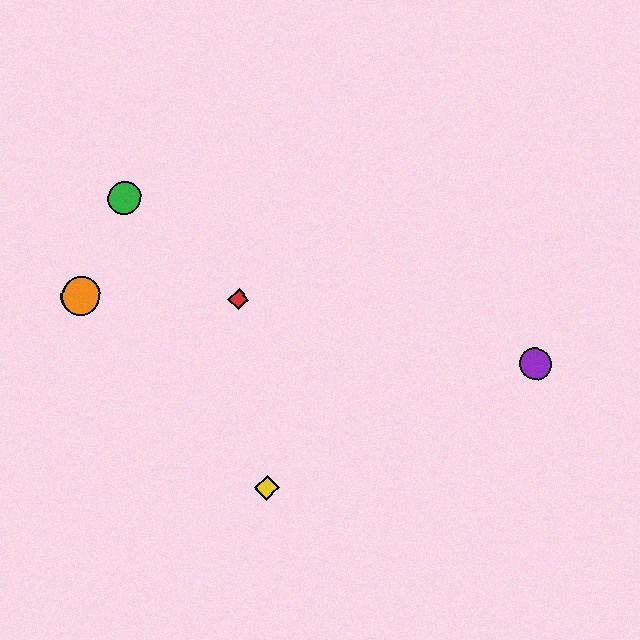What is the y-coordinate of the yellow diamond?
The yellow diamond is at y≈488.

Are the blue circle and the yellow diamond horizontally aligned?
No, the blue circle is at y≈296 and the yellow diamond is at y≈488.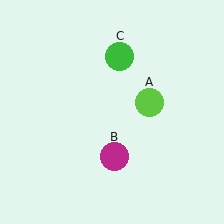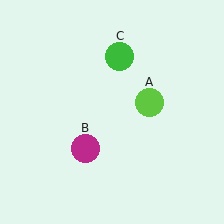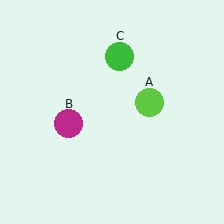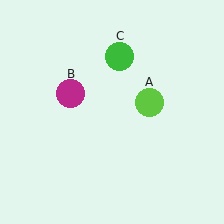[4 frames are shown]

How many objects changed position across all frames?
1 object changed position: magenta circle (object B).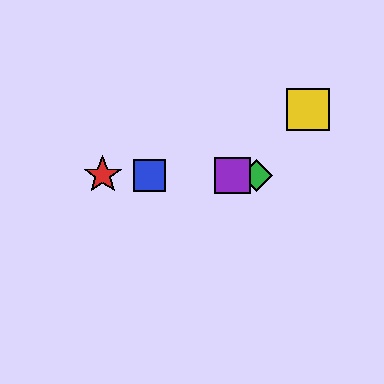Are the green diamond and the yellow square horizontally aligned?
No, the green diamond is at y≈175 and the yellow square is at y≈109.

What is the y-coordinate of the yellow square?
The yellow square is at y≈109.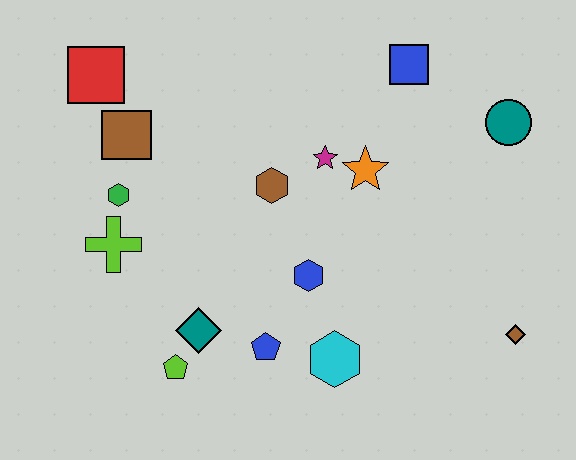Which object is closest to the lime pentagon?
The teal diamond is closest to the lime pentagon.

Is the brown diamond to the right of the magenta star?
Yes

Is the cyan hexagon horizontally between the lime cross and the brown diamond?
Yes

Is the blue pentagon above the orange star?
No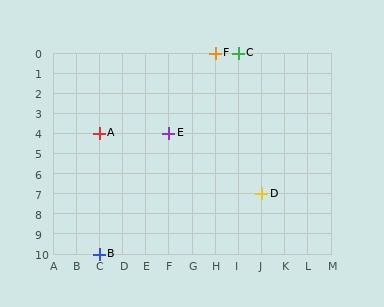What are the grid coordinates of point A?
Point A is at grid coordinates (C, 4).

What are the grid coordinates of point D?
Point D is at grid coordinates (J, 7).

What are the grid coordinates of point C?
Point C is at grid coordinates (I, 0).